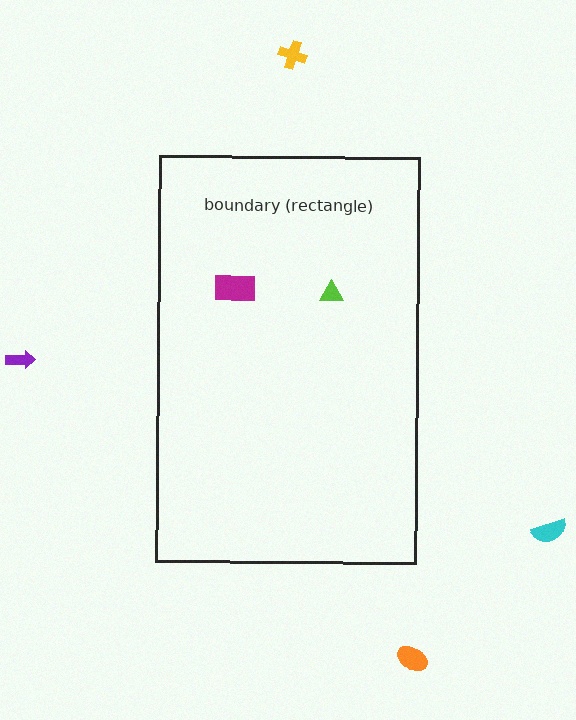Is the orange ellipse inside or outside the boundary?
Outside.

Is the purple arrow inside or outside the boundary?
Outside.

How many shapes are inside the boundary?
2 inside, 4 outside.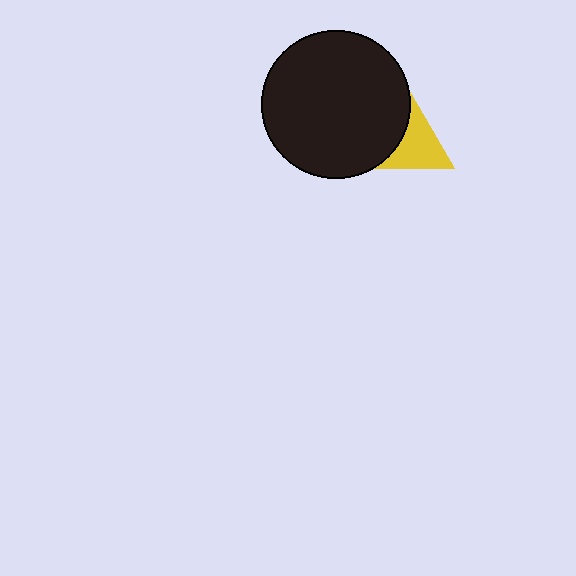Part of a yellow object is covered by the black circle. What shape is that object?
It is a triangle.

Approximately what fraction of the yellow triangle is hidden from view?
Roughly 63% of the yellow triangle is hidden behind the black circle.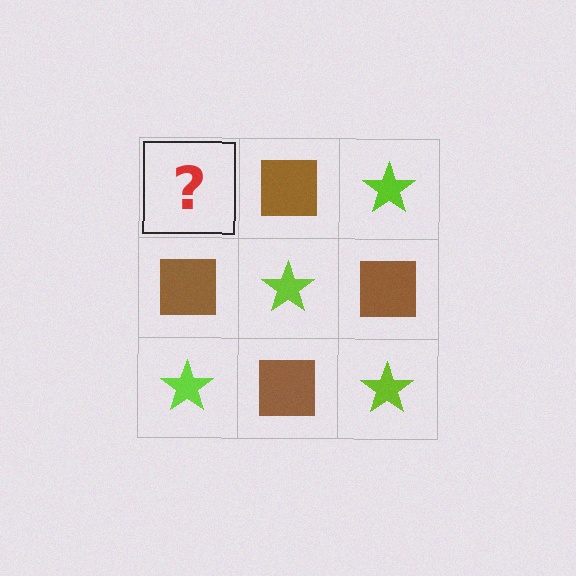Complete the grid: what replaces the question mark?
The question mark should be replaced with a lime star.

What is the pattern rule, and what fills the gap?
The rule is that it alternates lime star and brown square in a checkerboard pattern. The gap should be filled with a lime star.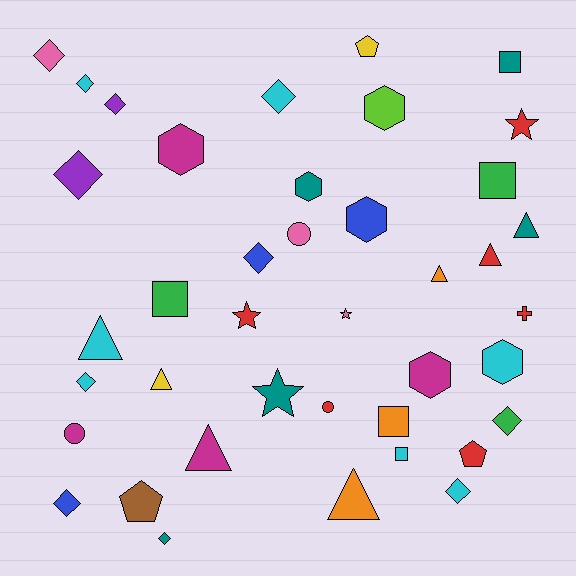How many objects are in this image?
There are 40 objects.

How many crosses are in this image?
There is 1 cross.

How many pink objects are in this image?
There are 3 pink objects.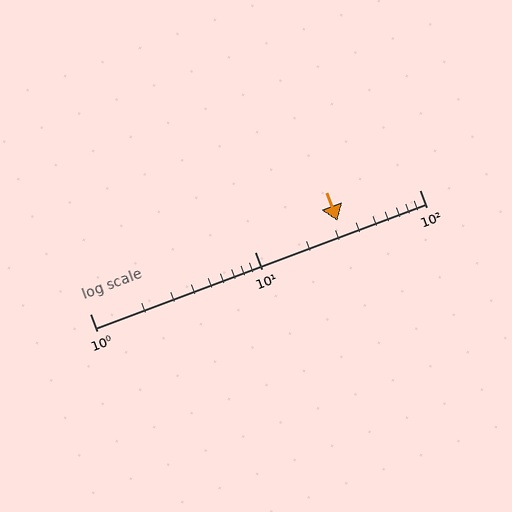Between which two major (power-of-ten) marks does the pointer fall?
The pointer is between 10 and 100.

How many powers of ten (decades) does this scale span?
The scale spans 2 decades, from 1 to 100.